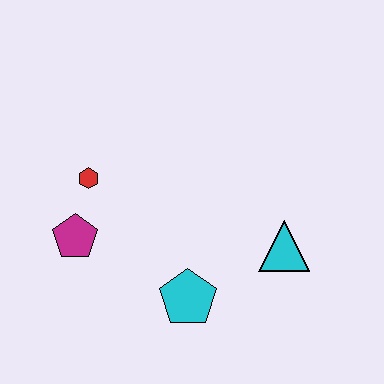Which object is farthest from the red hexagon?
The cyan triangle is farthest from the red hexagon.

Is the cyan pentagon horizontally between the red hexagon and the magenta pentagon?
No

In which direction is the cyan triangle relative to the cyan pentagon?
The cyan triangle is to the right of the cyan pentagon.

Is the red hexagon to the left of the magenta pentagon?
No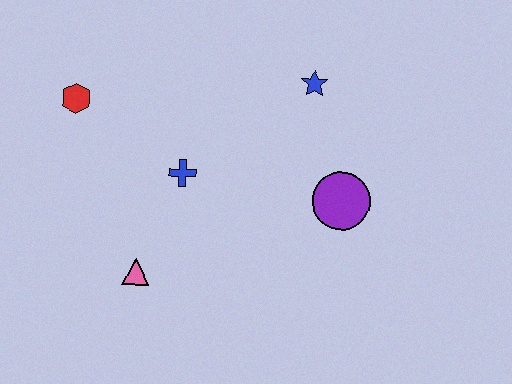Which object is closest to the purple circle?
The blue star is closest to the purple circle.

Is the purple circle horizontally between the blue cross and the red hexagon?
No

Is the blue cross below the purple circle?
No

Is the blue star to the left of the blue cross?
No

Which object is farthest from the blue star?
The pink triangle is farthest from the blue star.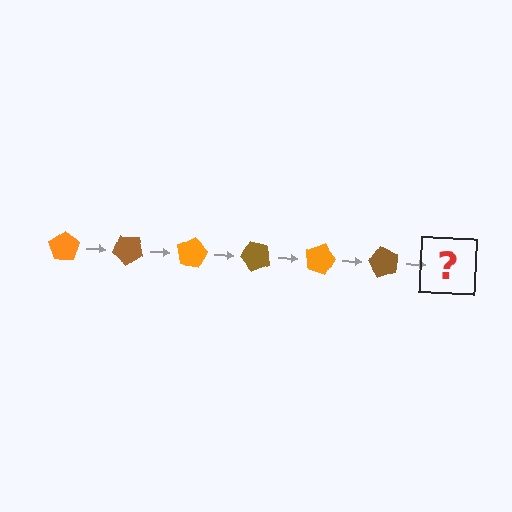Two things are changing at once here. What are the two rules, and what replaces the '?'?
The two rules are that it rotates 40 degrees each step and the color cycles through orange and brown. The '?' should be an orange pentagon, rotated 240 degrees from the start.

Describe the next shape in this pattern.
It should be an orange pentagon, rotated 240 degrees from the start.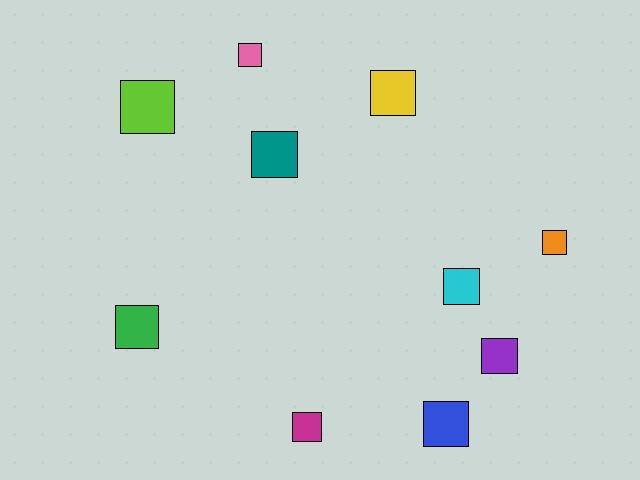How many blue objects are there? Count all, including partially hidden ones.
There is 1 blue object.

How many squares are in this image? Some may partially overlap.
There are 10 squares.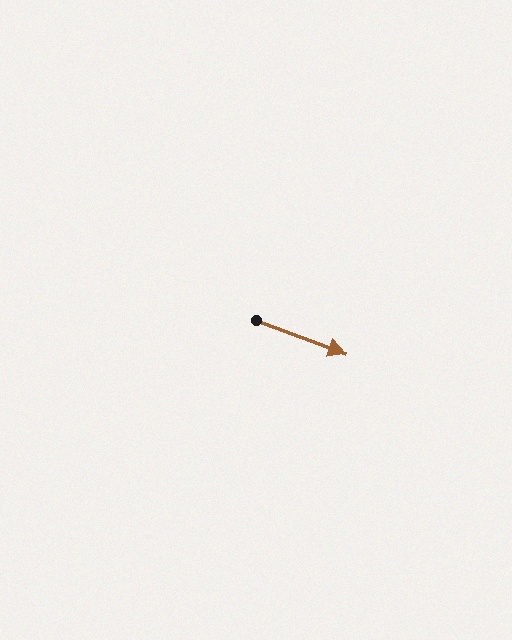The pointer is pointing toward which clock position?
Roughly 4 o'clock.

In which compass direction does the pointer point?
East.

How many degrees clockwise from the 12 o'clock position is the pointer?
Approximately 111 degrees.